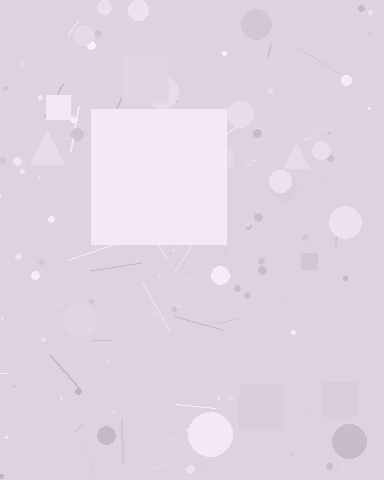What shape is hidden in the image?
A square is hidden in the image.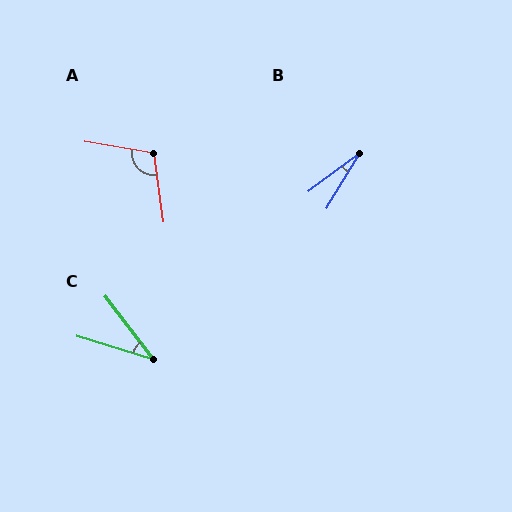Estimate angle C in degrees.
Approximately 35 degrees.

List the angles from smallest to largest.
B (22°), C (35°), A (108°).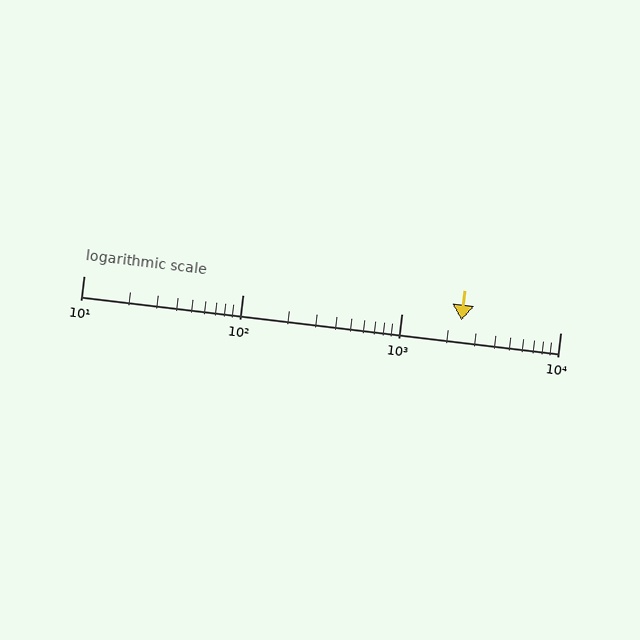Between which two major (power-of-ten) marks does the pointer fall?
The pointer is between 1000 and 10000.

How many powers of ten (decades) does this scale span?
The scale spans 3 decades, from 10 to 10000.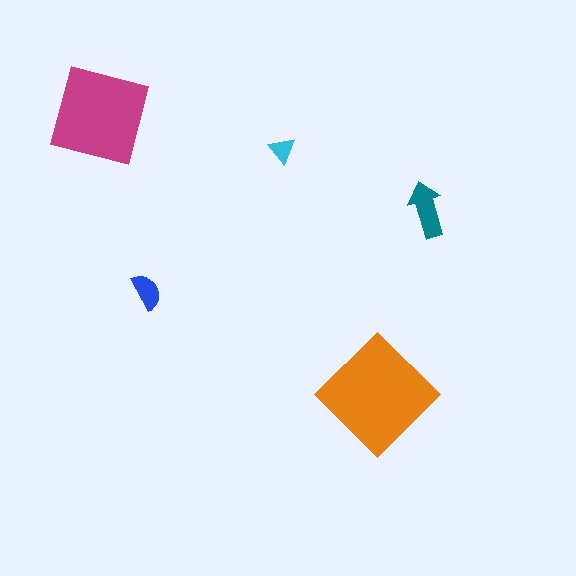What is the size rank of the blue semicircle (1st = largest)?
4th.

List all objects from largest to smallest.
The orange diamond, the magenta square, the teal arrow, the blue semicircle, the cyan triangle.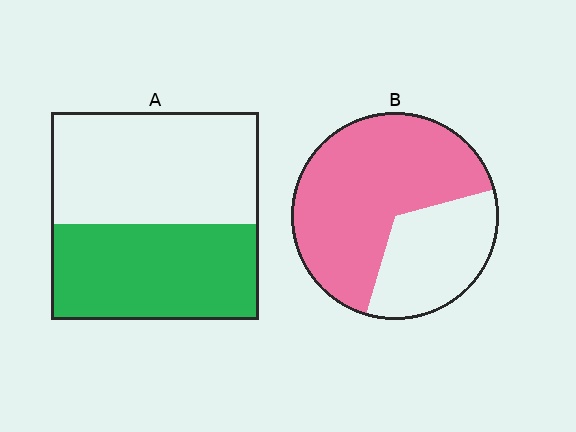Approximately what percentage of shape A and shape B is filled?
A is approximately 45% and B is approximately 65%.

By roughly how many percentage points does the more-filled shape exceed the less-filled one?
By roughly 20 percentage points (B over A).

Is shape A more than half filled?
Roughly half.